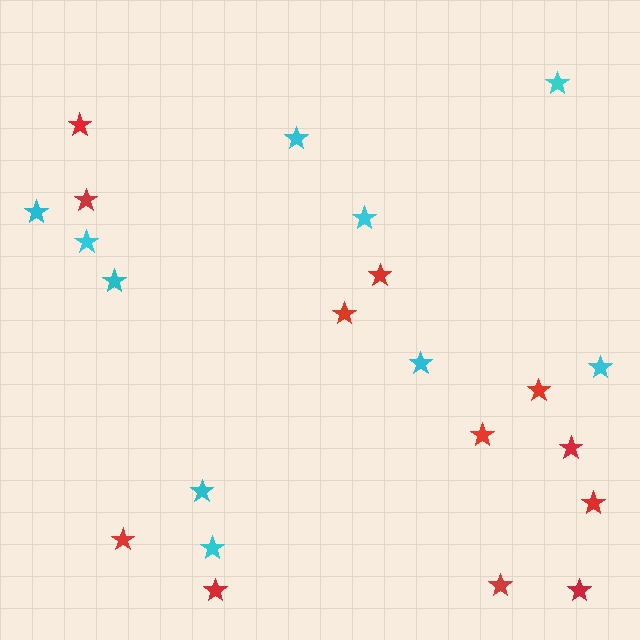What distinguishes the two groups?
There are 2 groups: one group of red stars (12) and one group of cyan stars (10).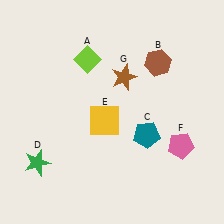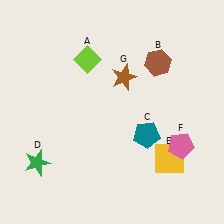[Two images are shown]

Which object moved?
The yellow square (E) moved right.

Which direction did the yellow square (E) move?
The yellow square (E) moved right.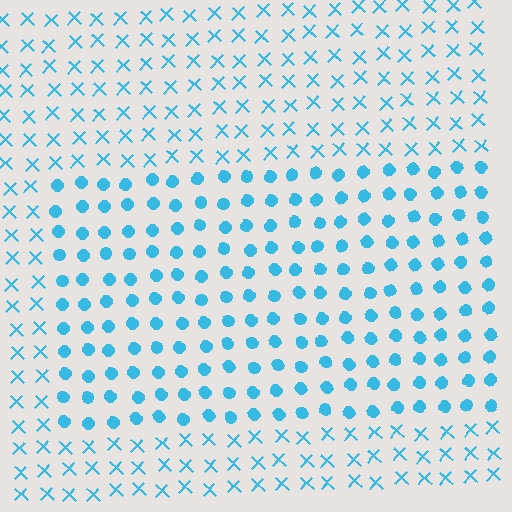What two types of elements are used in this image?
The image uses circles inside the rectangle region and X marks outside it.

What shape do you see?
I see a rectangle.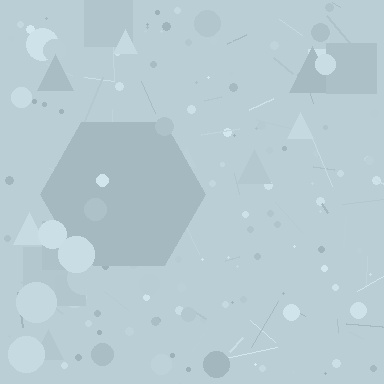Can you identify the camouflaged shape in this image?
The camouflaged shape is a hexagon.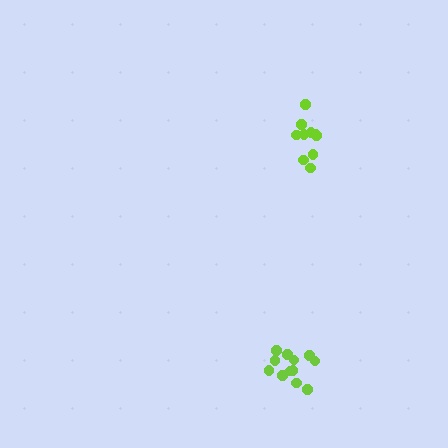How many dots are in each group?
Group 1: 10 dots, Group 2: 12 dots (22 total).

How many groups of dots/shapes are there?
There are 2 groups.